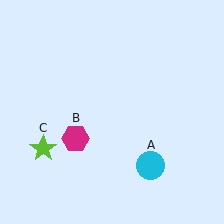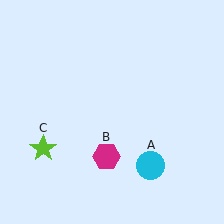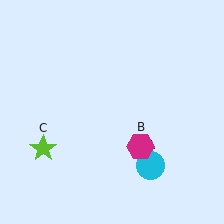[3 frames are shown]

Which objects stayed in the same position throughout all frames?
Cyan circle (object A) and lime star (object C) remained stationary.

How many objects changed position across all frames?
1 object changed position: magenta hexagon (object B).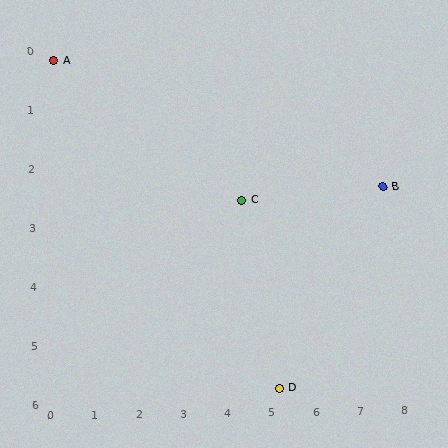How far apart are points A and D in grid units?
Points A and D are about 7.5 grid units apart.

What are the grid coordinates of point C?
Point C is at approximately (4.4, 2.6).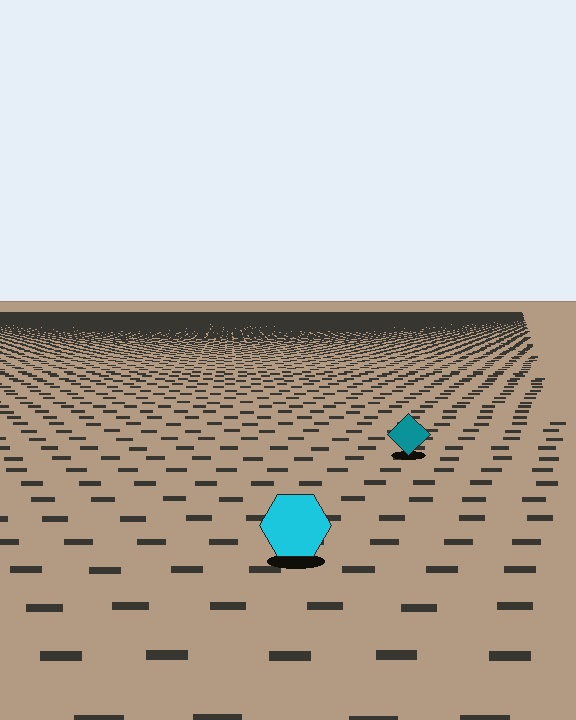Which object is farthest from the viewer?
The teal diamond is farthest from the viewer. It appears smaller and the ground texture around it is denser.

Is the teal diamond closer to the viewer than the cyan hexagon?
No. The cyan hexagon is closer — you can tell from the texture gradient: the ground texture is coarser near it.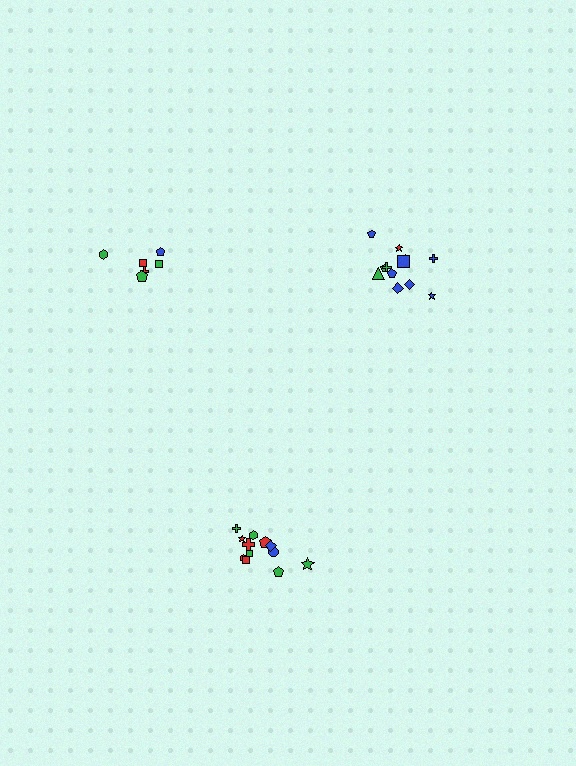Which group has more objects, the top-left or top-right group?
The top-right group.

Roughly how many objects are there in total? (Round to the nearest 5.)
Roughly 30 objects in total.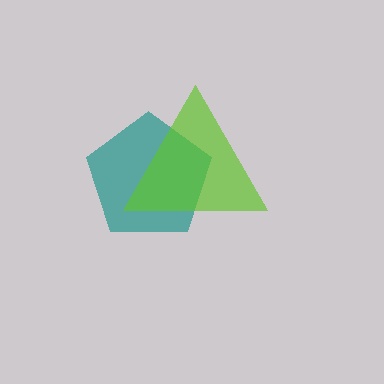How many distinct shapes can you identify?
There are 2 distinct shapes: a teal pentagon, a lime triangle.